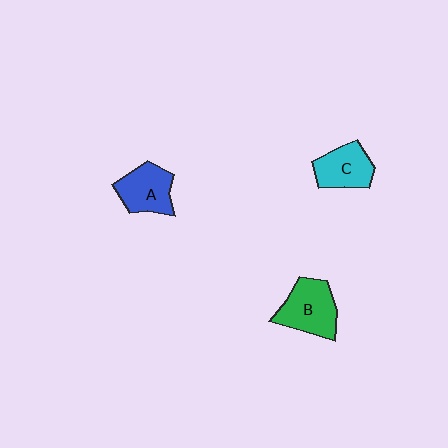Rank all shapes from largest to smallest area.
From largest to smallest: B (green), A (blue), C (cyan).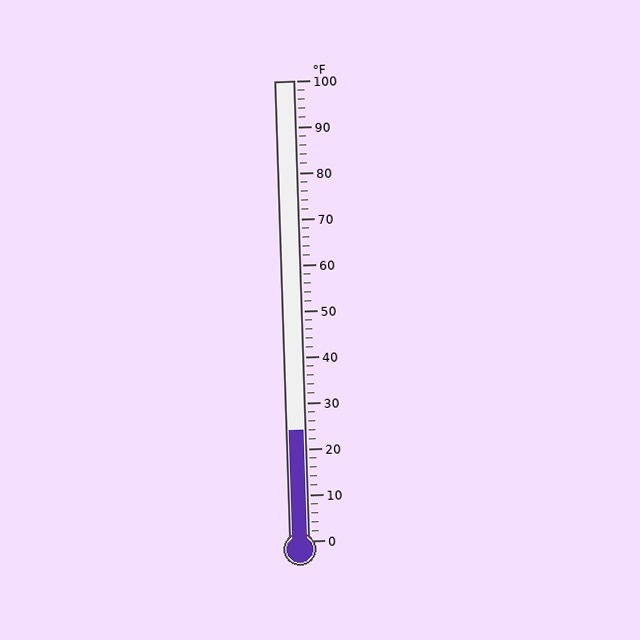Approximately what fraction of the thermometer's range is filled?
The thermometer is filled to approximately 25% of its range.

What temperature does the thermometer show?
The thermometer shows approximately 24°F.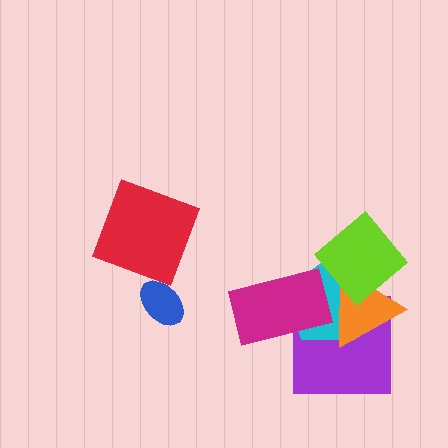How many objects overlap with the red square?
0 objects overlap with the red square.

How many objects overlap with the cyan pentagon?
4 objects overlap with the cyan pentagon.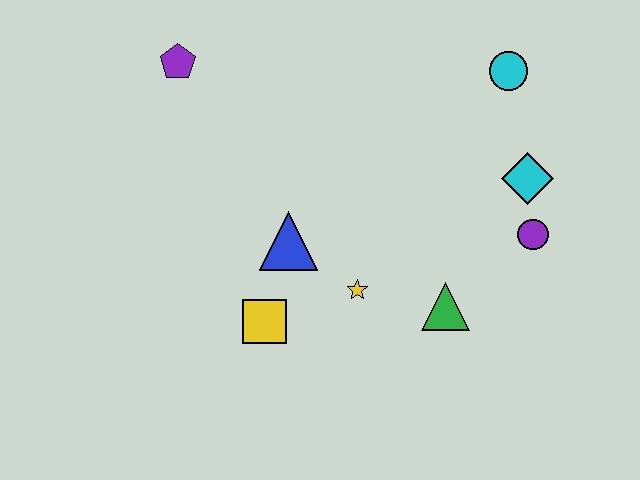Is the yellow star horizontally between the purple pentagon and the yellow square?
No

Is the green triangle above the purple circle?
No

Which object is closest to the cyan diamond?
The purple circle is closest to the cyan diamond.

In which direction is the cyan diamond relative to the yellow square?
The cyan diamond is to the right of the yellow square.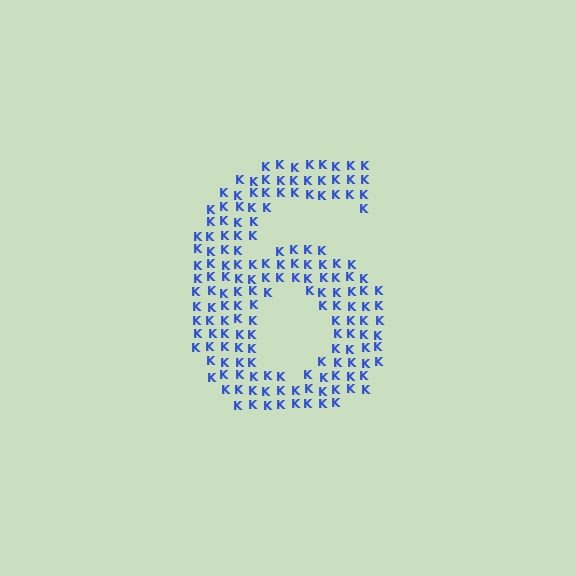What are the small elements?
The small elements are letter K's.